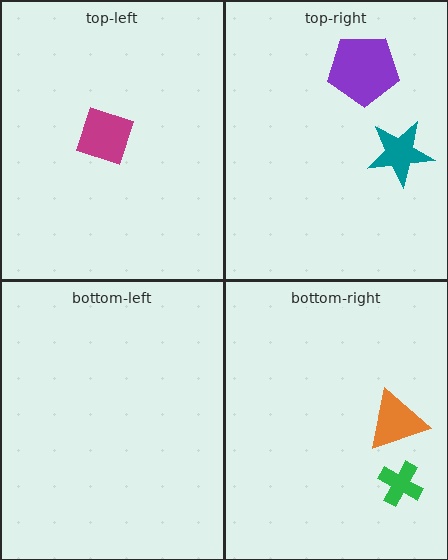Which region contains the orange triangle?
The bottom-right region.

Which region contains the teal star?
The top-right region.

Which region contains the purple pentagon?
The top-right region.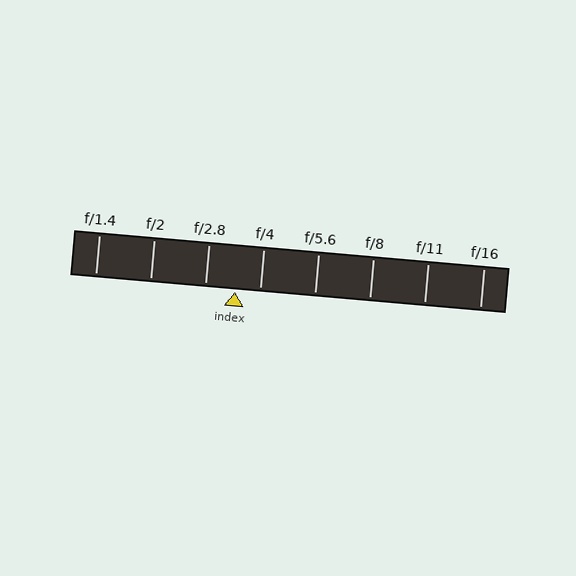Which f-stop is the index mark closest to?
The index mark is closest to f/4.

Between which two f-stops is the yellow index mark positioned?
The index mark is between f/2.8 and f/4.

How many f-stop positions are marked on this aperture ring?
There are 8 f-stop positions marked.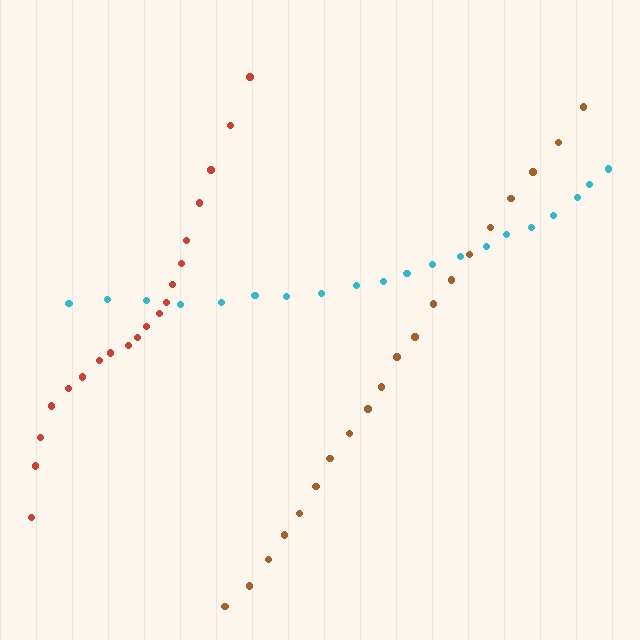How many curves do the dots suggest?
There are 3 distinct paths.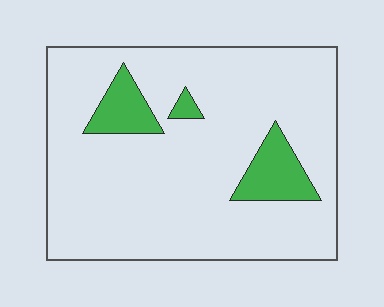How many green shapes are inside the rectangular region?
3.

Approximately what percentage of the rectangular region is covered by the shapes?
Approximately 10%.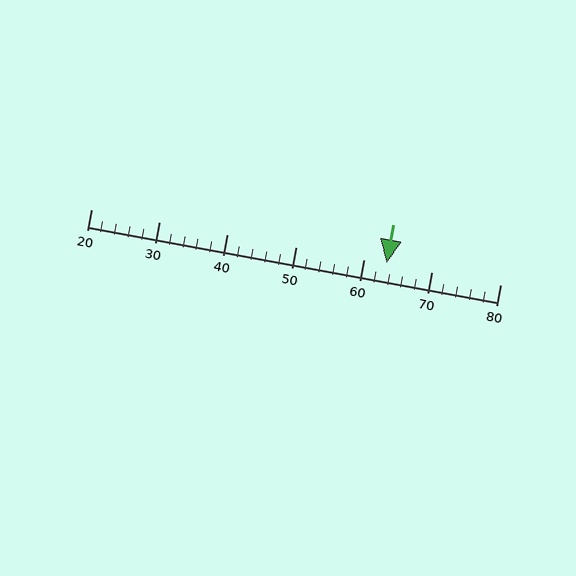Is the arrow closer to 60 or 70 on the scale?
The arrow is closer to 60.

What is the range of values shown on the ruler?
The ruler shows values from 20 to 80.